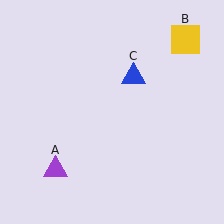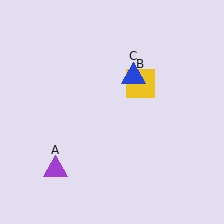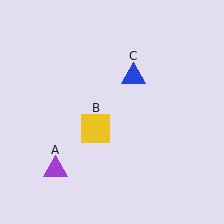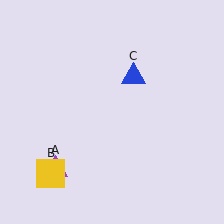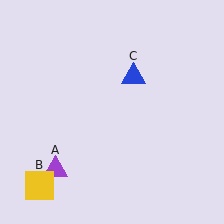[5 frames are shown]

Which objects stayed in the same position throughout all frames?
Purple triangle (object A) and blue triangle (object C) remained stationary.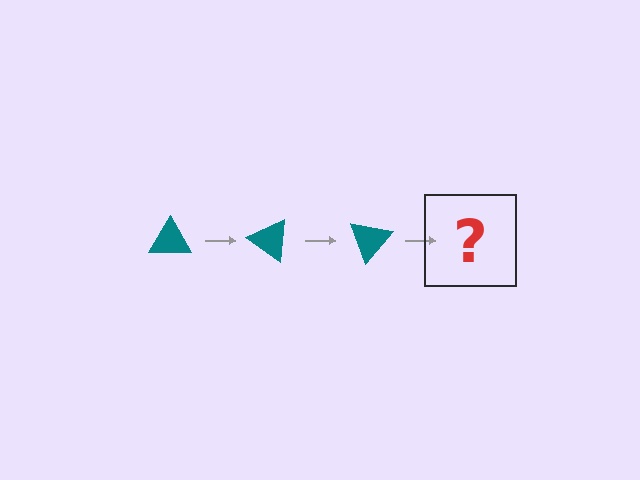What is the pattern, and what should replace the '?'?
The pattern is that the triangle rotates 35 degrees each step. The '?' should be a teal triangle rotated 105 degrees.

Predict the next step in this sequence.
The next step is a teal triangle rotated 105 degrees.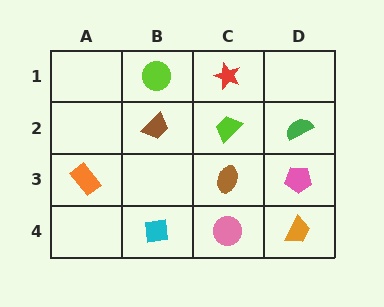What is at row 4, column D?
An orange trapezoid.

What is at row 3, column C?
A brown ellipse.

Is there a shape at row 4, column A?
No, that cell is empty.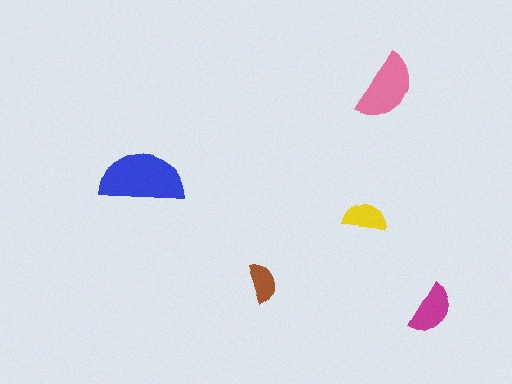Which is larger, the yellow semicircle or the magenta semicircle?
The magenta one.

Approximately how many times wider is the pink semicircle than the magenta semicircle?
About 1.5 times wider.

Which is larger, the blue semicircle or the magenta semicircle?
The blue one.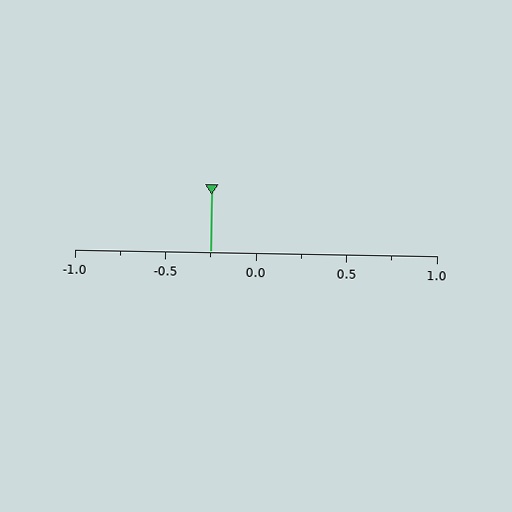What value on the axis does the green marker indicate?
The marker indicates approximately -0.25.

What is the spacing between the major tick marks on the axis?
The major ticks are spaced 0.5 apart.